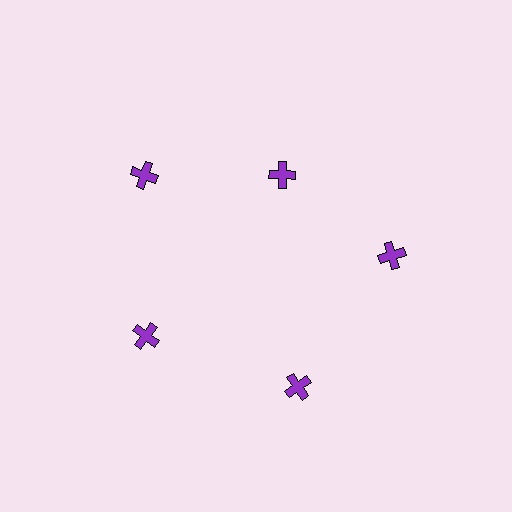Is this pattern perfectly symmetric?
No. The 5 purple crosses are arranged in a ring, but one element near the 1 o'clock position is pulled inward toward the center, breaking the 5-fold rotational symmetry.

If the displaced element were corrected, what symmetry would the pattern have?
It would have 5-fold rotational symmetry — the pattern would map onto itself every 72 degrees.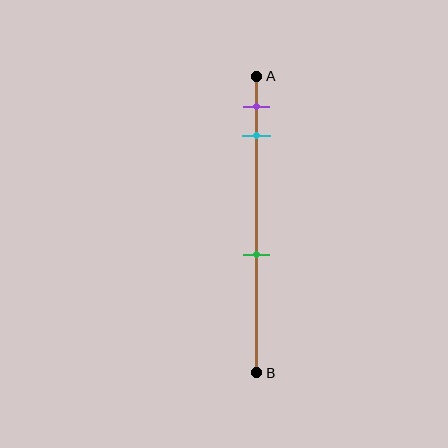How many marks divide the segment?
There are 3 marks dividing the segment.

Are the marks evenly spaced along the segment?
No, the marks are not evenly spaced.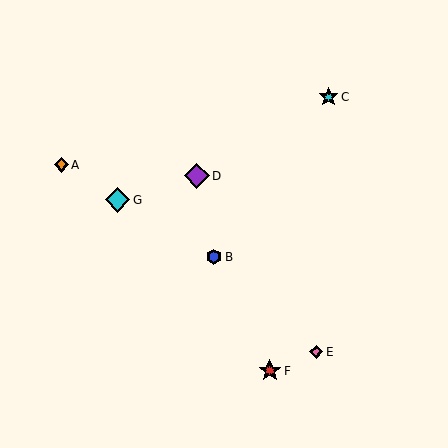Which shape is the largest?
The purple diamond (labeled D) is the largest.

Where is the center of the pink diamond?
The center of the pink diamond is at (316, 352).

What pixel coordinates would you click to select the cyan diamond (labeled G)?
Click at (118, 200) to select the cyan diamond G.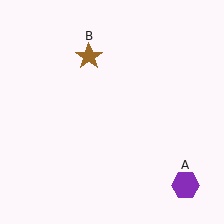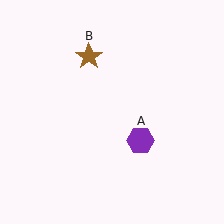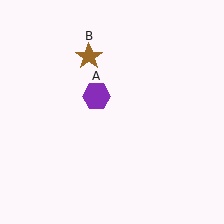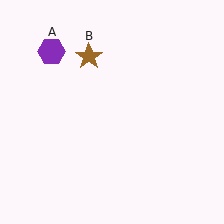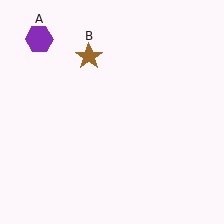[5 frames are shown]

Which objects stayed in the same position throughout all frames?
Brown star (object B) remained stationary.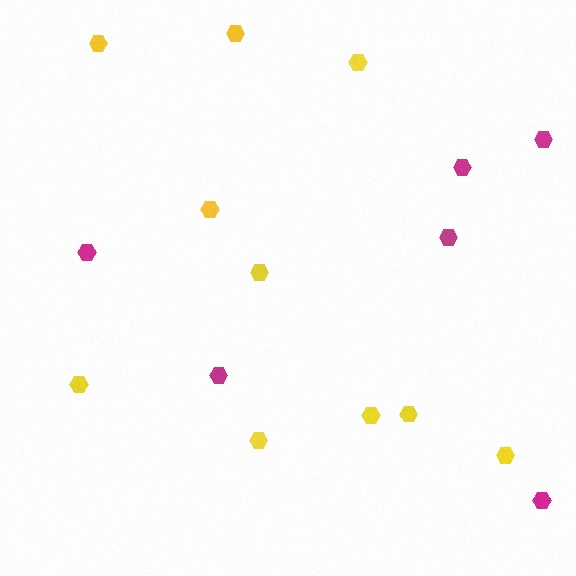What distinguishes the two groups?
There are 2 groups: one group of magenta hexagons (6) and one group of yellow hexagons (10).